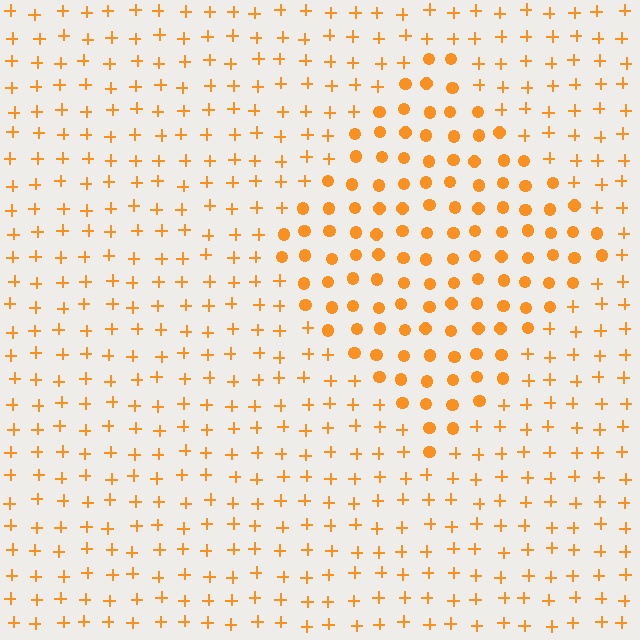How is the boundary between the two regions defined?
The boundary is defined by a change in element shape: circles inside vs. plus signs outside. All elements share the same color and spacing.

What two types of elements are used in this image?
The image uses circles inside the diamond region and plus signs outside it.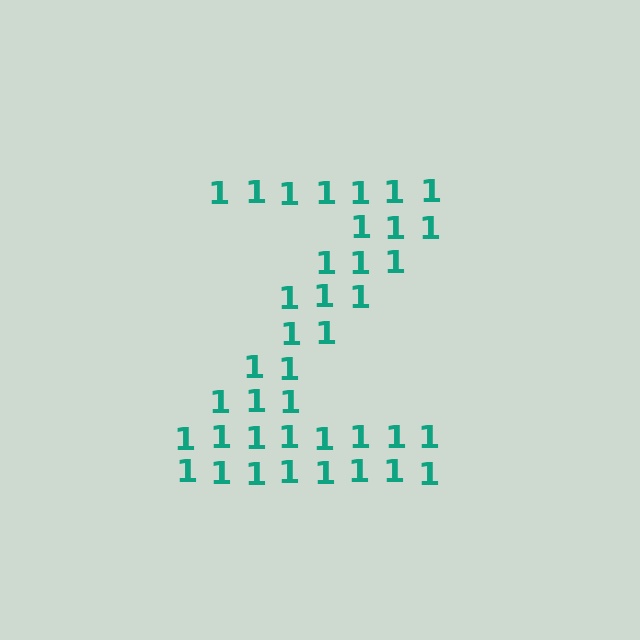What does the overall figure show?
The overall figure shows the letter Z.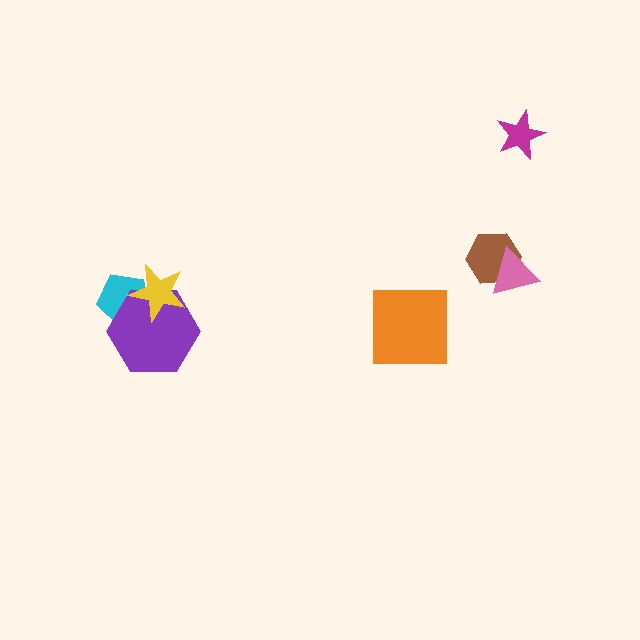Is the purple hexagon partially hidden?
Yes, it is partially covered by another shape.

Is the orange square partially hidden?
No, no other shape covers it.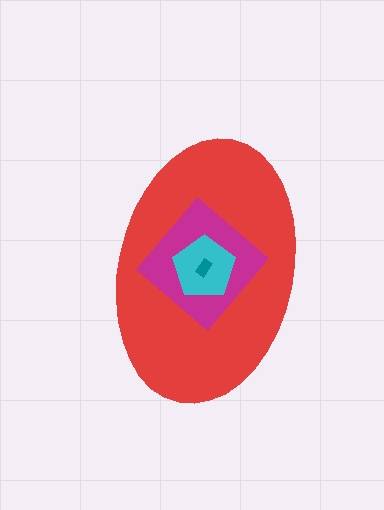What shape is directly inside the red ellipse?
The magenta diamond.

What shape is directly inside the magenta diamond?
The cyan pentagon.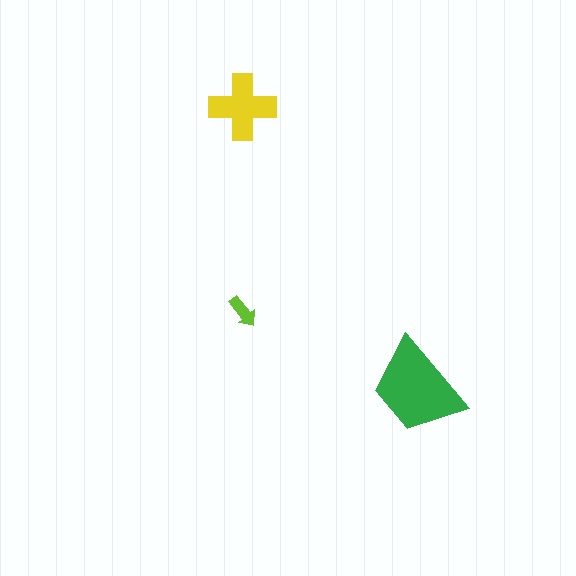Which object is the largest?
The green trapezoid.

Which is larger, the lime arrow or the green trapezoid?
The green trapezoid.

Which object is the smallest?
The lime arrow.